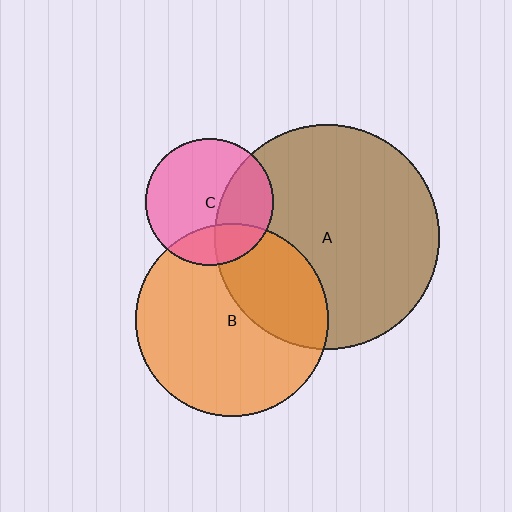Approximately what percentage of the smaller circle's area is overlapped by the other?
Approximately 35%.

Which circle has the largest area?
Circle A (brown).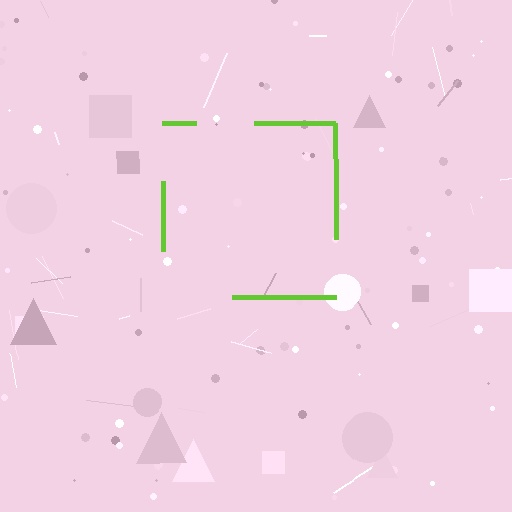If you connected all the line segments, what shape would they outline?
They would outline a square.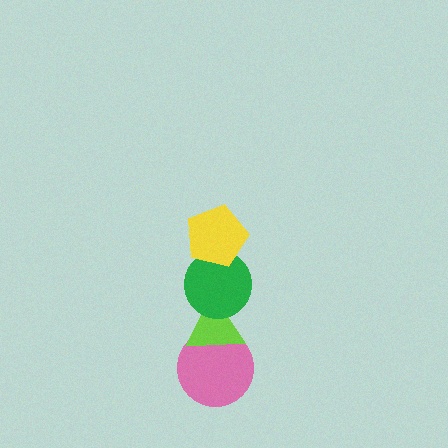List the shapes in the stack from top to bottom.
From top to bottom: the yellow pentagon, the green circle, the lime triangle, the pink circle.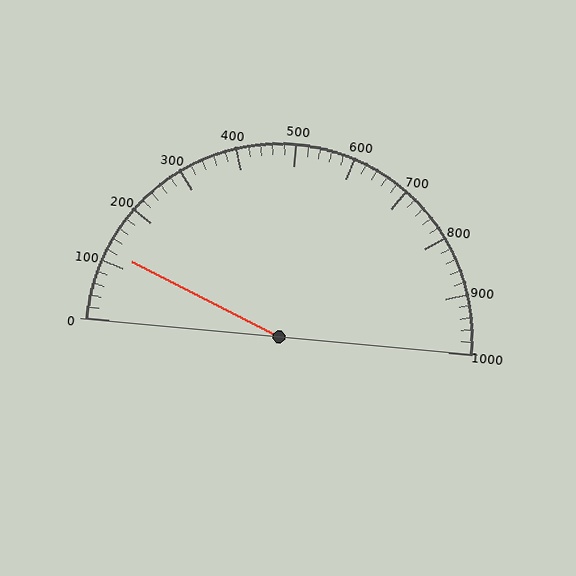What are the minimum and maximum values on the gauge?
The gauge ranges from 0 to 1000.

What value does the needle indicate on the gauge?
The needle indicates approximately 120.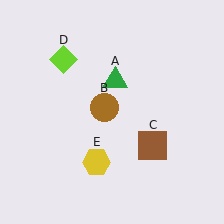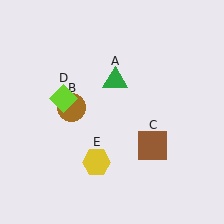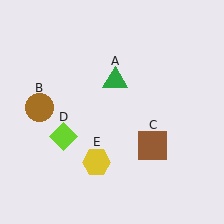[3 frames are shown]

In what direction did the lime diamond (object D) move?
The lime diamond (object D) moved down.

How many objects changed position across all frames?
2 objects changed position: brown circle (object B), lime diamond (object D).